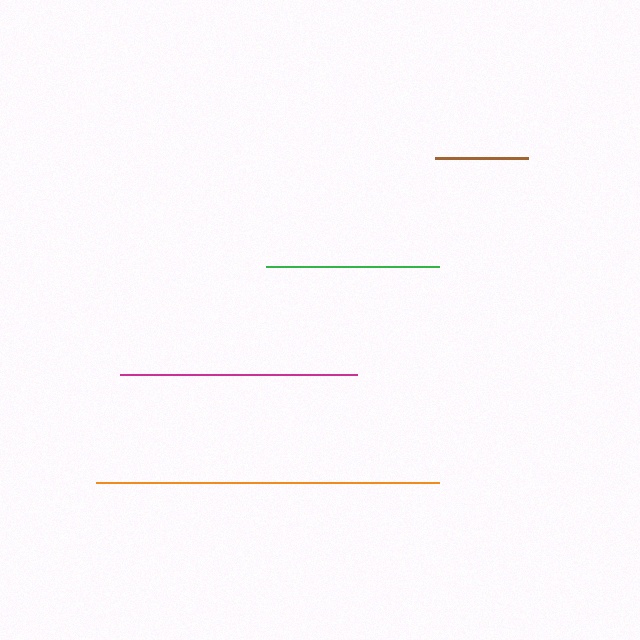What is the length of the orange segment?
The orange segment is approximately 343 pixels long.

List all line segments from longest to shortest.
From longest to shortest: orange, magenta, green, brown.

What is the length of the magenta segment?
The magenta segment is approximately 237 pixels long.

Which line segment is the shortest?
The brown line is the shortest at approximately 92 pixels.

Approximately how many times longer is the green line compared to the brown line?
The green line is approximately 1.9 times the length of the brown line.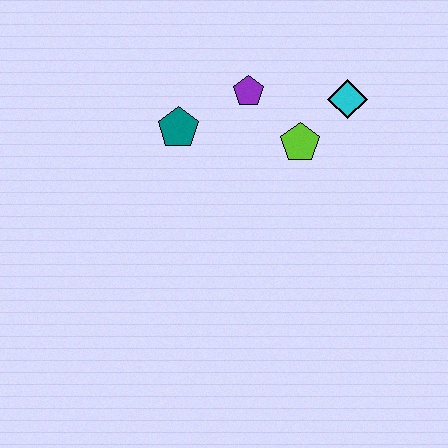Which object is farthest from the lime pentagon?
The teal pentagon is farthest from the lime pentagon.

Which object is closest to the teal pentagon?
The purple pentagon is closest to the teal pentagon.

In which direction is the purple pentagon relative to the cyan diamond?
The purple pentagon is to the left of the cyan diamond.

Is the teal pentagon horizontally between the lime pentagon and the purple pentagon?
No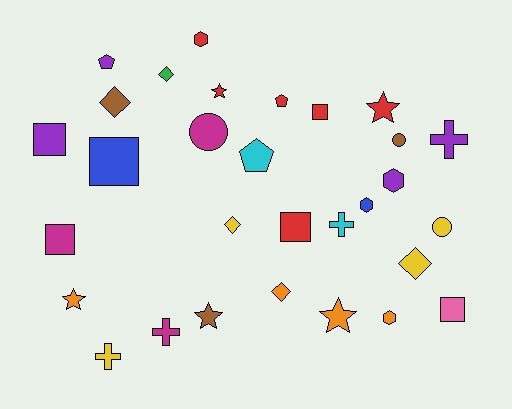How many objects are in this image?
There are 30 objects.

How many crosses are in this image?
There are 4 crosses.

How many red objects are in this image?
There are 6 red objects.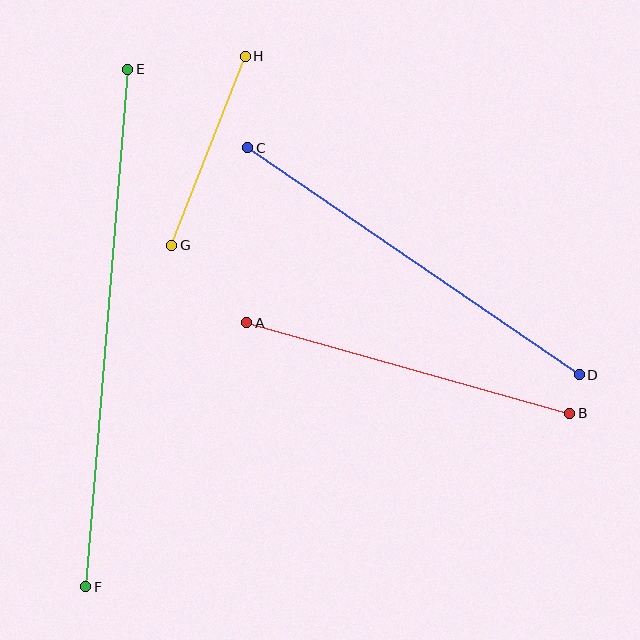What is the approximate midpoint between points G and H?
The midpoint is at approximately (208, 151) pixels.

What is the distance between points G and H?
The distance is approximately 203 pixels.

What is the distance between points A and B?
The distance is approximately 335 pixels.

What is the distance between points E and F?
The distance is approximately 519 pixels.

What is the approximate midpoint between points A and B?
The midpoint is at approximately (408, 368) pixels.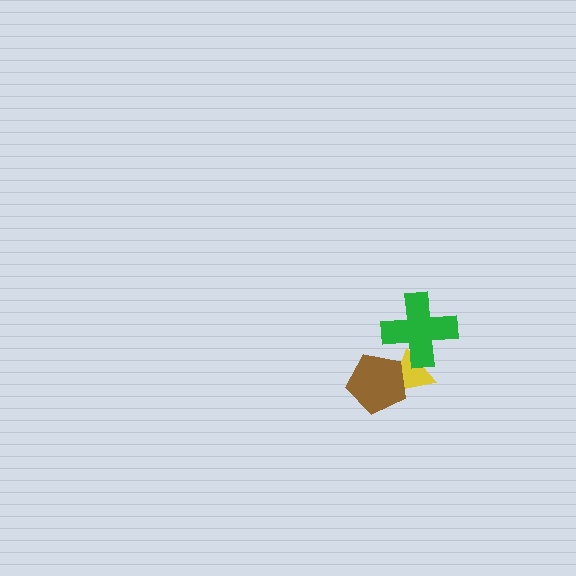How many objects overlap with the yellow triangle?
2 objects overlap with the yellow triangle.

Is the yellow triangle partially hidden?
Yes, it is partially covered by another shape.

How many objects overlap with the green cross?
1 object overlaps with the green cross.